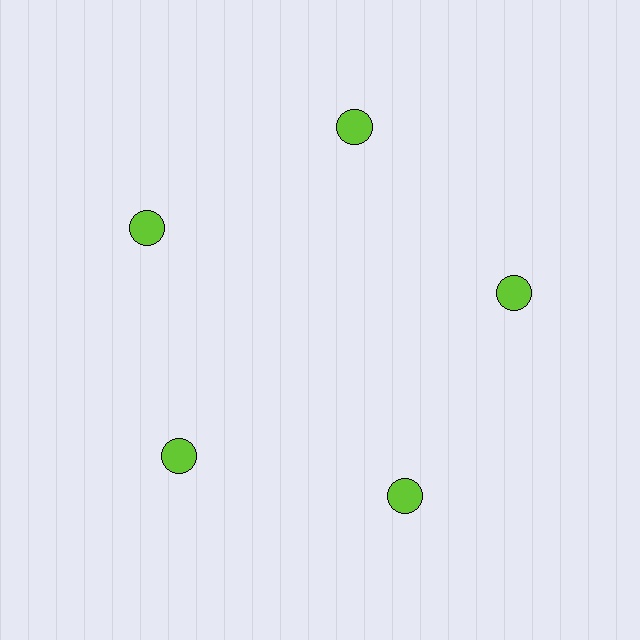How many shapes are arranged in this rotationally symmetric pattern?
There are 5 shapes, arranged in 5 groups of 1.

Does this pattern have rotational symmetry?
Yes, this pattern has 5-fold rotational symmetry. It looks the same after rotating 72 degrees around the center.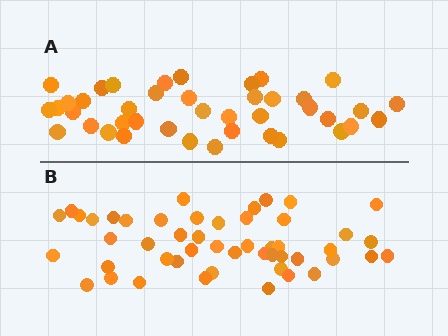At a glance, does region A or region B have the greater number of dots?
Region B (the bottom region) has more dots.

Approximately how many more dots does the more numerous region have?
Region B has roughly 8 or so more dots than region A.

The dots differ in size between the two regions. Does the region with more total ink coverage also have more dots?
No. Region A has more total ink coverage because its dots are larger, but region B actually contains more individual dots. Total area can be misleading — the number of items is what matters here.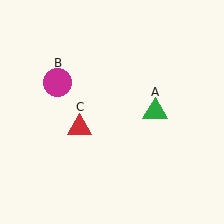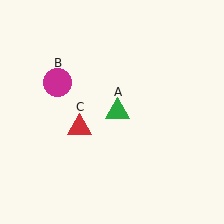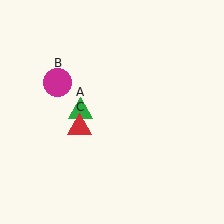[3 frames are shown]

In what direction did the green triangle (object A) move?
The green triangle (object A) moved left.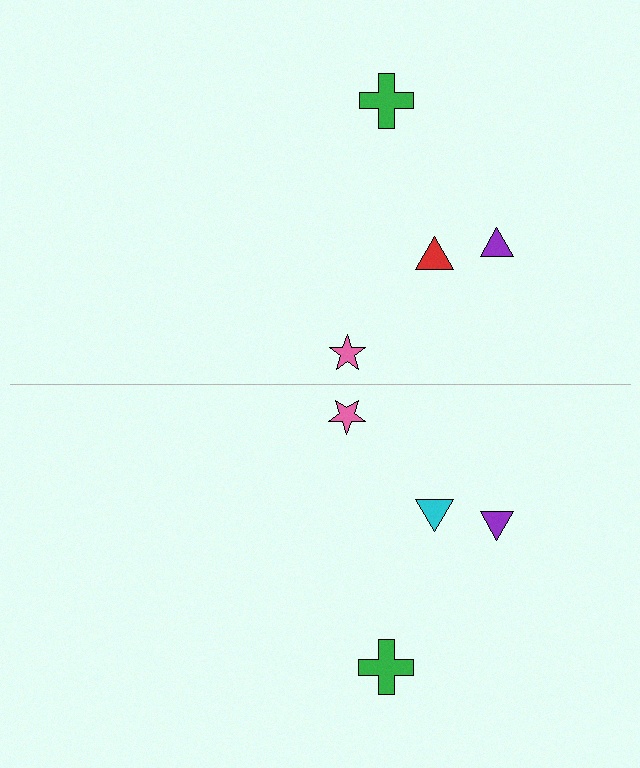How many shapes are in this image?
There are 8 shapes in this image.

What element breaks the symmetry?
The cyan triangle on the bottom side breaks the symmetry — its mirror counterpart is red.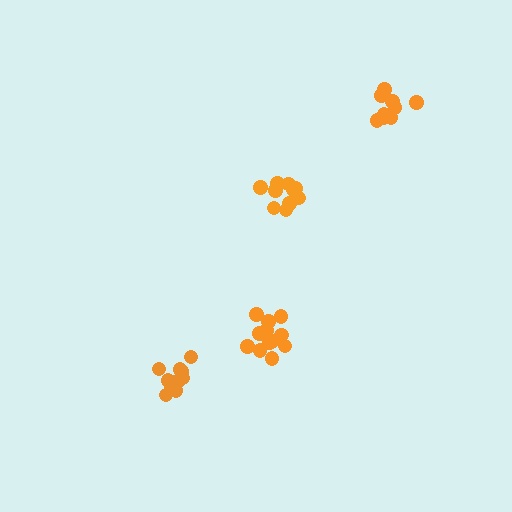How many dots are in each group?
Group 1: 10 dots, Group 2: 12 dots, Group 3: 11 dots, Group 4: 11 dots (44 total).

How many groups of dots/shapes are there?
There are 4 groups.